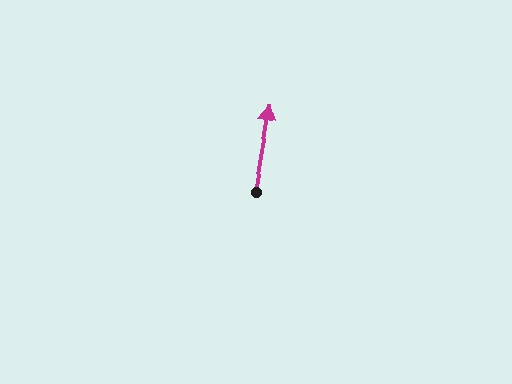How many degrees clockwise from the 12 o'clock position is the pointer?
Approximately 10 degrees.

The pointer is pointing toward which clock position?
Roughly 12 o'clock.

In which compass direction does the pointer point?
North.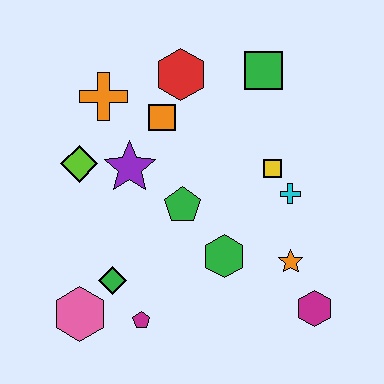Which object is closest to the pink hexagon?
The green diamond is closest to the pink hexagon.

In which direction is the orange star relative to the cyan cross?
The orange star is below the cyan cross.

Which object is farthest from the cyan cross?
The pink hexagon is farthest from the cyan cross.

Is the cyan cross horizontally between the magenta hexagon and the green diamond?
Yes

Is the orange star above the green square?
No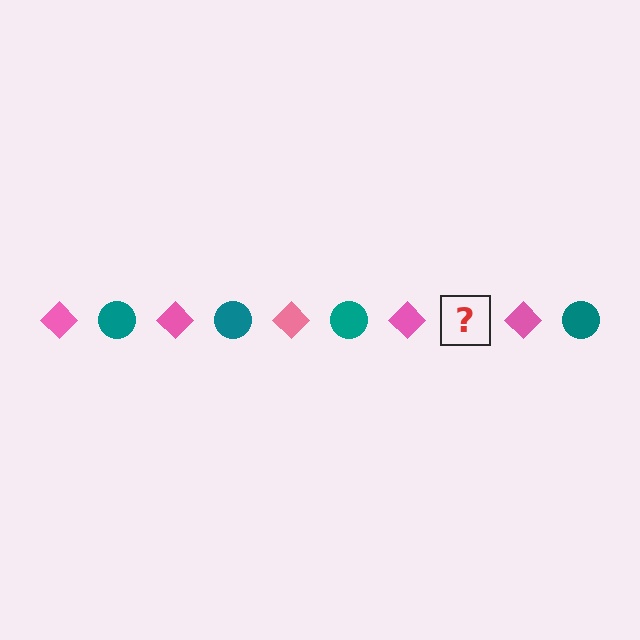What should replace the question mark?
The question mark should be replaced with a teal circle.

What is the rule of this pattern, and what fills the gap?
The rule is that the pattern alternates between pink diamond and teal circle. The gap should be filled with a teal circle.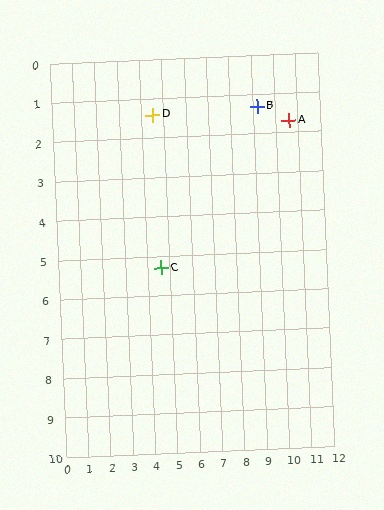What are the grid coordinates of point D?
Point D is at approximately (4.5, 1.4).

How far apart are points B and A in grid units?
Points B and A are about 1.5 grid units apart.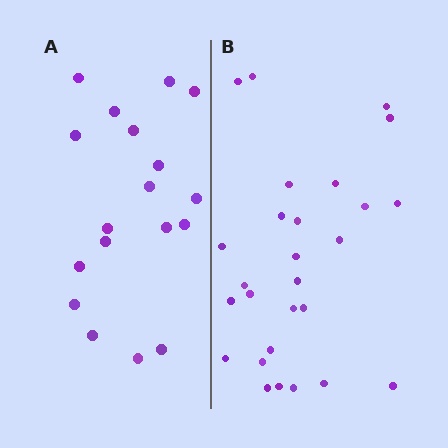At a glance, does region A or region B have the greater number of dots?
Region B (the right region) has more dots.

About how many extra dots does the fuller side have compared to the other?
Region B has roughly 8 or so more dots than region A.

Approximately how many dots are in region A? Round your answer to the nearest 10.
About 20 dots. (The exact count is 18, which rounds to 20.)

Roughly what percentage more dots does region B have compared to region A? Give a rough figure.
About 50% more.